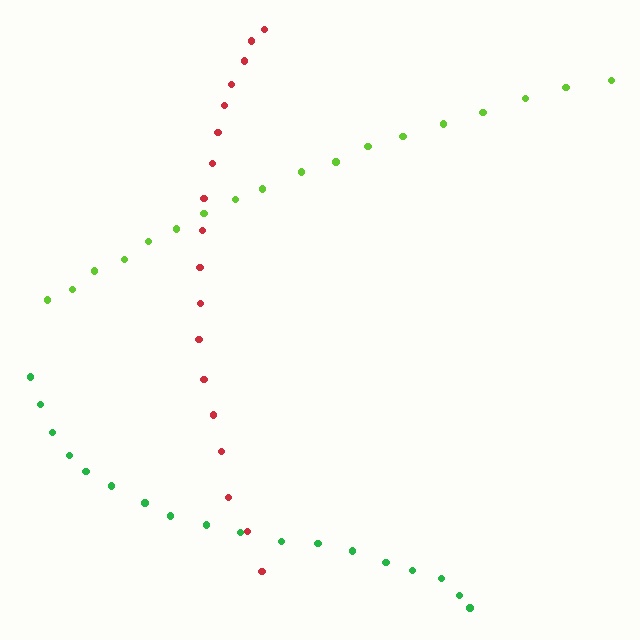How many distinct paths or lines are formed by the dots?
There are 3 distinct paths.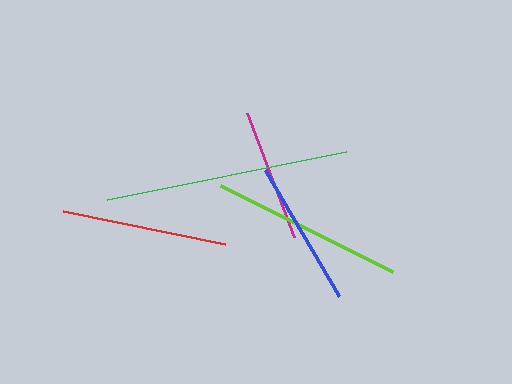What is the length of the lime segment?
The lime segment is approximately 193 pixels long.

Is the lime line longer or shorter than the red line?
The lime line is longer than the red line.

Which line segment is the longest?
The green line is the longest at approximately 243 pixels.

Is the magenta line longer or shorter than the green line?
The green line is longer than the magenta line.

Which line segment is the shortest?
The magenta line is the shortest at approximately 133 pixels.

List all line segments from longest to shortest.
From longest to shortest: green, lime, red, blue, magenta.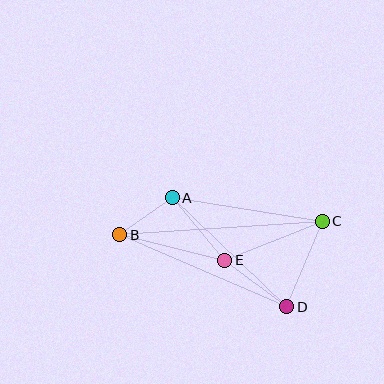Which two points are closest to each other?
Points A and B are closest to each other.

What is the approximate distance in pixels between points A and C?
The distance between A and C is approximately 152 pixels.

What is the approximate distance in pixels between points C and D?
The distance between C and D is approximately 93 pixels.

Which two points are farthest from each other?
Points B and C are farthest from each other.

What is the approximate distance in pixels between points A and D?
The distance between A and D is approximately 158 pixels.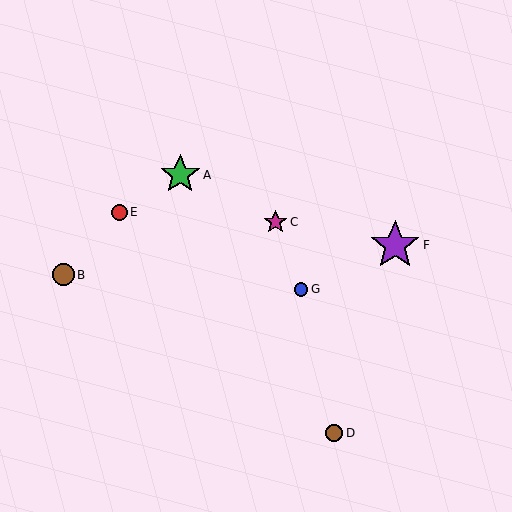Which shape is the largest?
The purple star (labeled F) is the largest.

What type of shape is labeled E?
Shape E is a red circle.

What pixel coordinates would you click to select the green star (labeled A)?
Click at (180, 175) to select the green star A.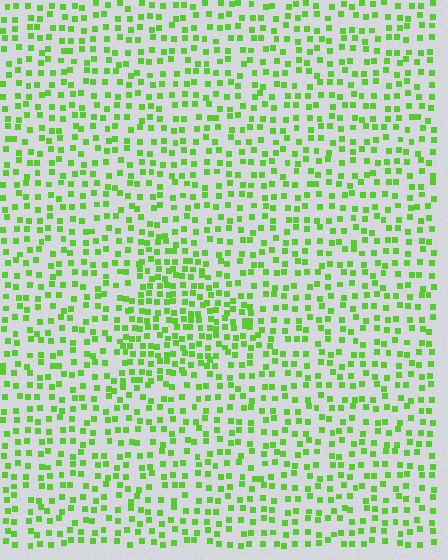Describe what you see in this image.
The image contains small lime elements arranged at two different densities. A triangle-shaped region is visible where the elements are more densely packed than the surrounding area.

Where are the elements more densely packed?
The elements are more densely packed inside the triangle boundary.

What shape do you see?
I see a triangle.